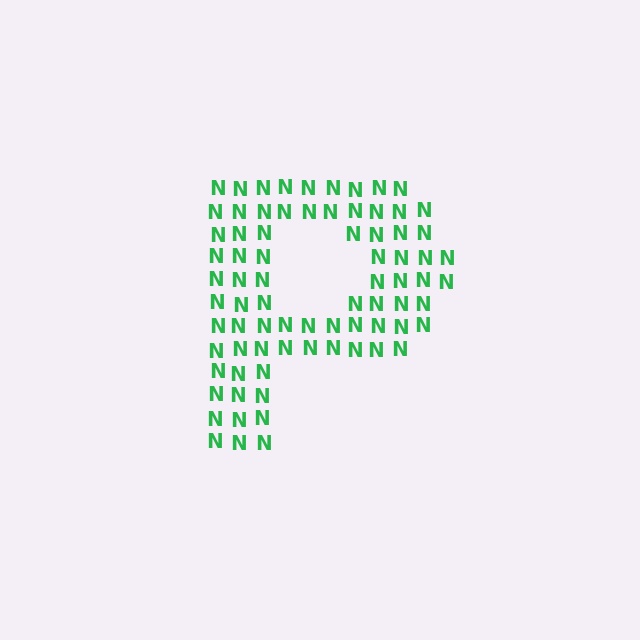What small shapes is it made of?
It is made of small letter N's.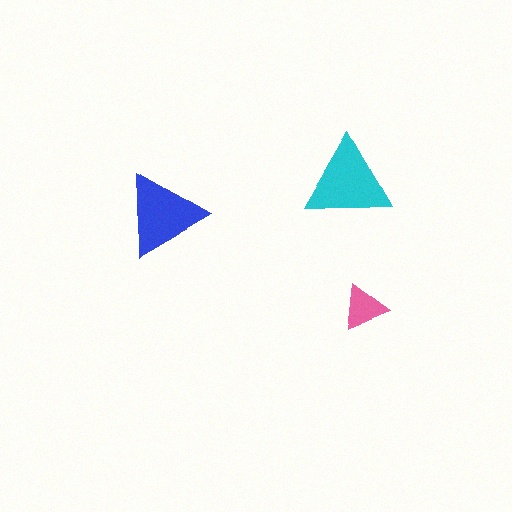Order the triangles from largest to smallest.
the cyan one, the blue one, the pink one.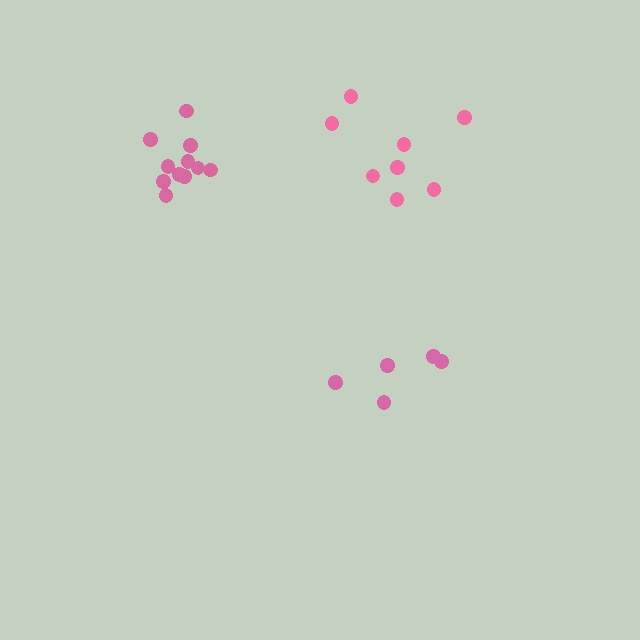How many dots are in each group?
Group 1: 11 dots, Group 2: 5 dots, Group 3: 8 dots (24 total).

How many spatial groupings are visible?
There are 3 spatial groupings.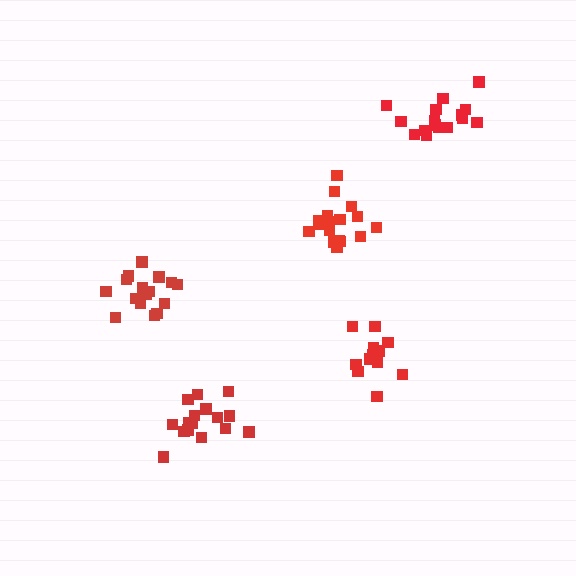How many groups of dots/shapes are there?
There are 5 groups.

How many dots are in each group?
Group 1: 13 dots, Group 2: 16 dots, Group 3: 18 dots, Group 4: 16 dots, Group 5: 18 dots (81 total).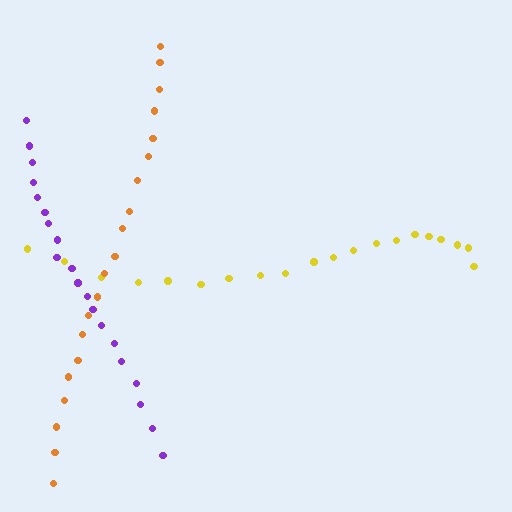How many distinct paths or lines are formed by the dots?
There are 3 distinct paths.